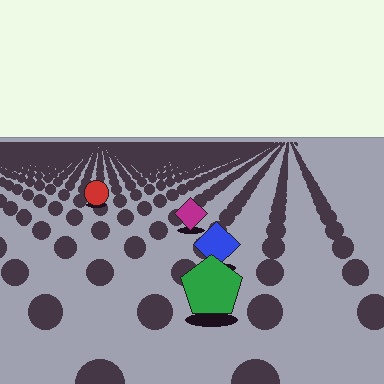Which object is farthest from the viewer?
The red circle is farthest from the viewer. It appears smaller and the ground texture around it is denser.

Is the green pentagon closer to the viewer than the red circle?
Yes. The green pentagon is closer — you can tell from the texture gradient: the ground texture is coarser near it.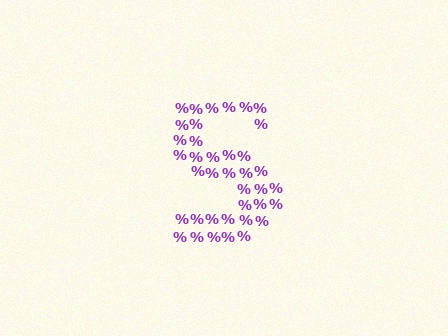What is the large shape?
The large shape is the letter S.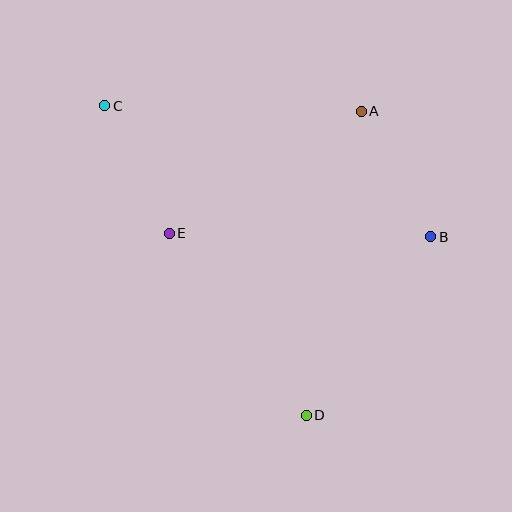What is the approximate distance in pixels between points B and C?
The distance between B and C is approximately 351 pixels.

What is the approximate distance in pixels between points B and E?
The distance between B and E is approximately 262 pixels.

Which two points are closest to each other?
Points C and E are closest to each other.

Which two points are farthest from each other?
Points C and D are farthest from each other.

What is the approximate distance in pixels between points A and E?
The distance between A and E is approximately 228 pixels.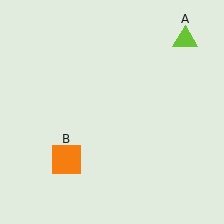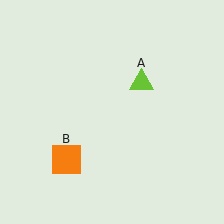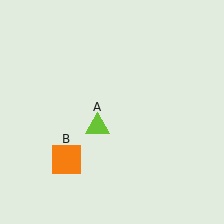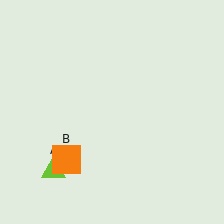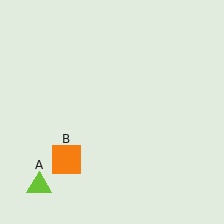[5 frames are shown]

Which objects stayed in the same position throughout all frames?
Orange square (object B) remained stationary.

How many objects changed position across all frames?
1 object changed position: lime triangle (object A).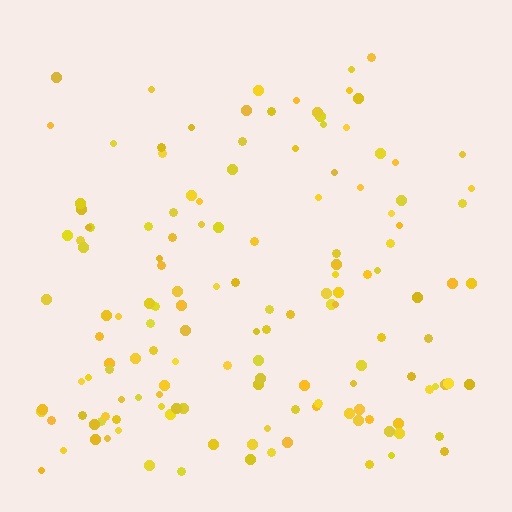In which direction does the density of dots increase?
From top to bottom, with the bottom side densest.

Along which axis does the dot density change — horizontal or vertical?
Vertical.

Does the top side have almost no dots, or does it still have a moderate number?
Still a moderate number, just noticeably fewer than the bottom.